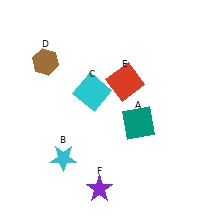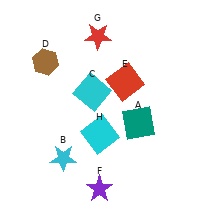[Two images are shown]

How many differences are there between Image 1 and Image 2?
There are 2 differences between the two images.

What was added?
A red star (G), a cyan square (H) were added in Image 2.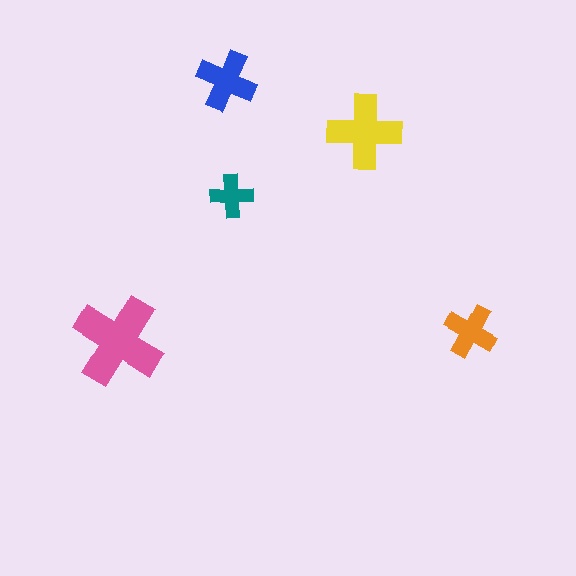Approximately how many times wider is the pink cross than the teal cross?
About 2 times wider.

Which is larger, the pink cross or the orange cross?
The pink one.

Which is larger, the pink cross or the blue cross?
The pink one.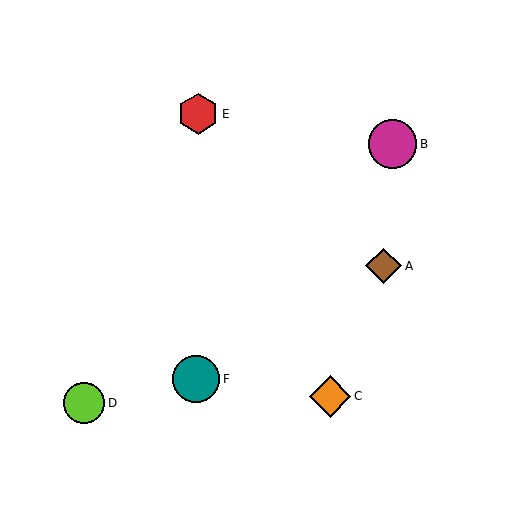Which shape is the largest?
The magenta circle (labeled B) is the largest.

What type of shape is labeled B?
Shape B is a magenta circle.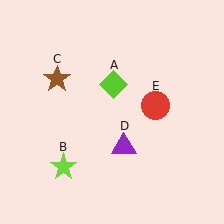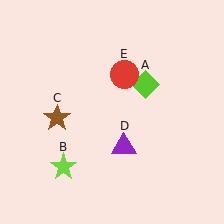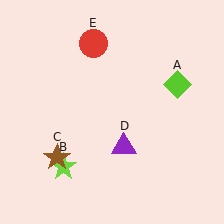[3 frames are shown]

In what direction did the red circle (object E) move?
The red circle (object E) moved up and to the left.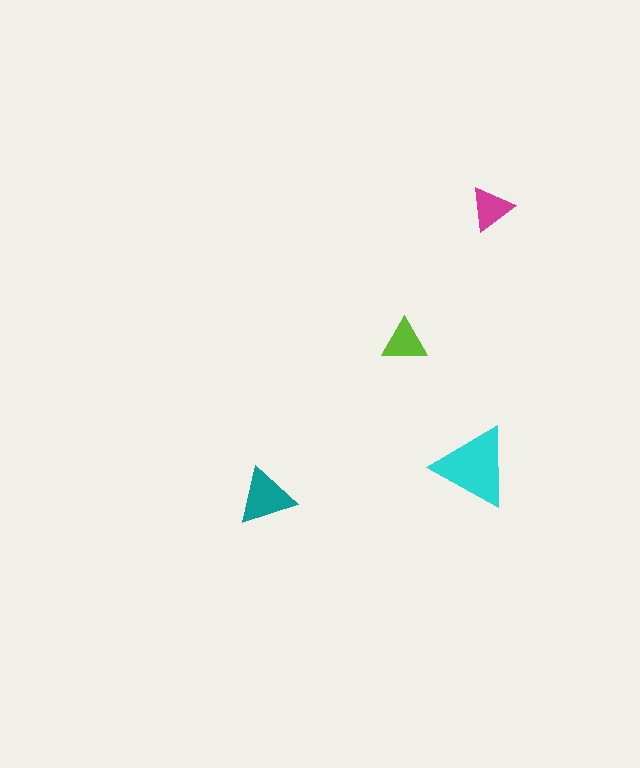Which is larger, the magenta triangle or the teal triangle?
The teal one.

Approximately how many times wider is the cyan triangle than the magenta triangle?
About 2 times wider.